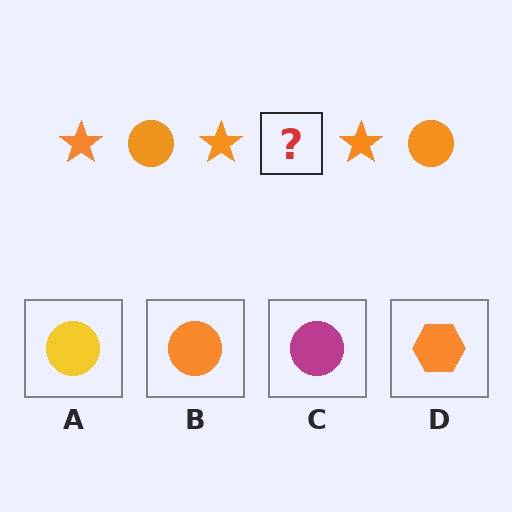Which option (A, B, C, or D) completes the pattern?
B.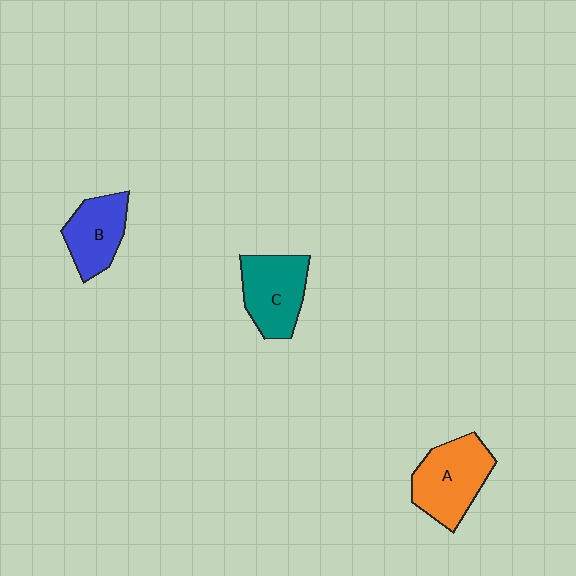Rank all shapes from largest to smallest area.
From largest to smallest: A (orange), C (teal), B (blue).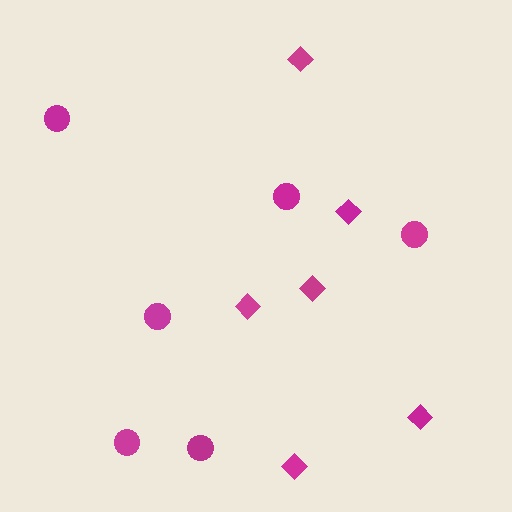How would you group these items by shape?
There are 2 groups: one group of circles (6) and one group of diamonds (6).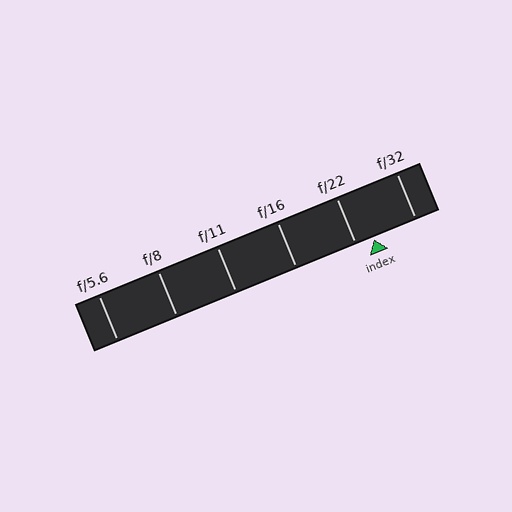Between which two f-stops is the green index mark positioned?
The index mark is between f/22 and f/32.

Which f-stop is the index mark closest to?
The index mark is closest to f/22.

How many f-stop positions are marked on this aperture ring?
There are 6 f-stop positions marked.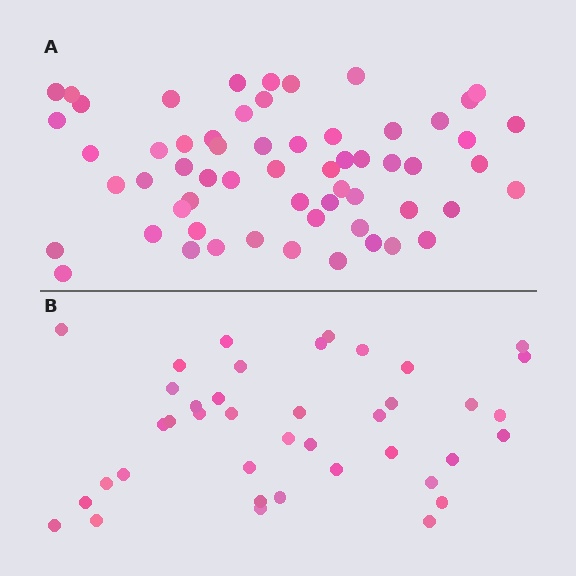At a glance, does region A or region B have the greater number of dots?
Region A (the top region) has more dots.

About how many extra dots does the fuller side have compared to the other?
Region A has approximately 20 more dots than region B.